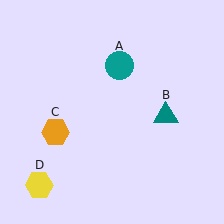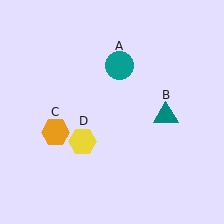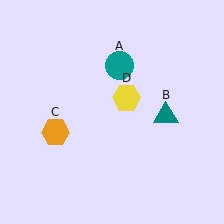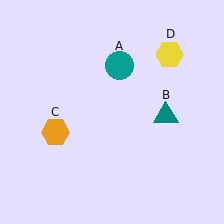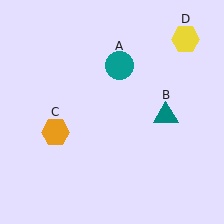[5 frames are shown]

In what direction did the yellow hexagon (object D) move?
The yellow hexagon (object D) moved up and to the right.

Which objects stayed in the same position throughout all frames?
Teal circle (object A) and teal triangle (object B) and orange hexagon (object C) remained stationary.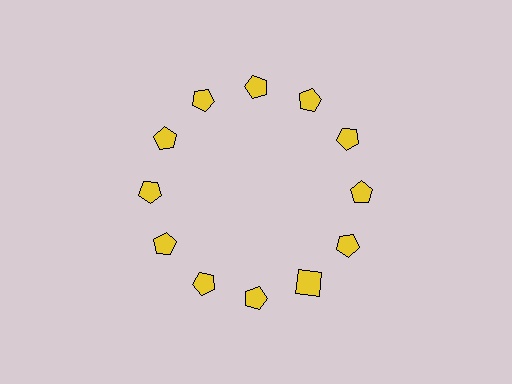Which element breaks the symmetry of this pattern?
The yellow square at roughly the 5 o'clock position breaks the symmetry. All other shapes are yellow pentagons.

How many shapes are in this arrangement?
There are 12 shapes arranged in a ring pattern.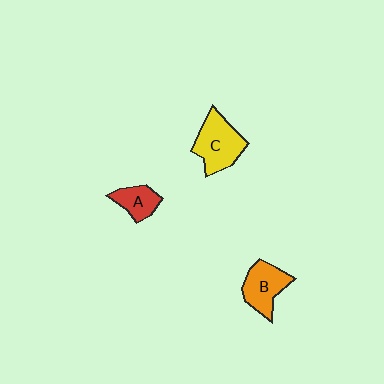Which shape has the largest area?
Shape C (yellow).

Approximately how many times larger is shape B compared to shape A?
Approximately 1.4 times.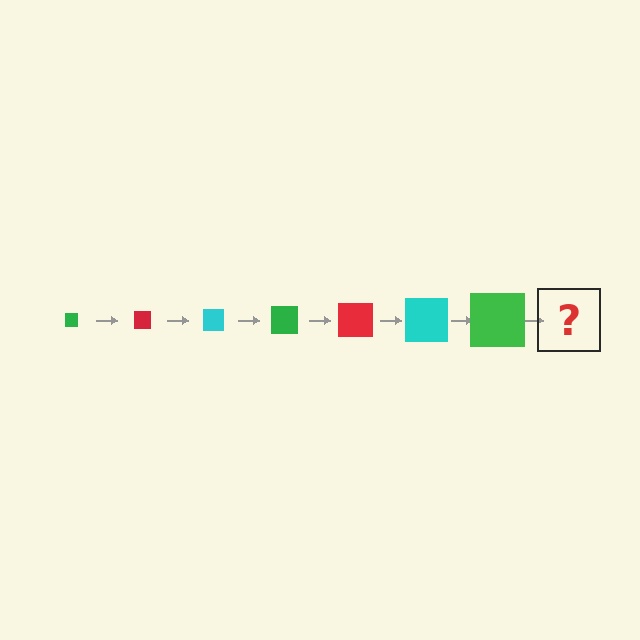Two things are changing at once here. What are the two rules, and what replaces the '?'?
The two rules are that the square grows larger each step and the color cycles through green, red, and cyan. The '?' should be a red square, larger than the previous one.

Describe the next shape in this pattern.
It should be a red square, larger than the previous one.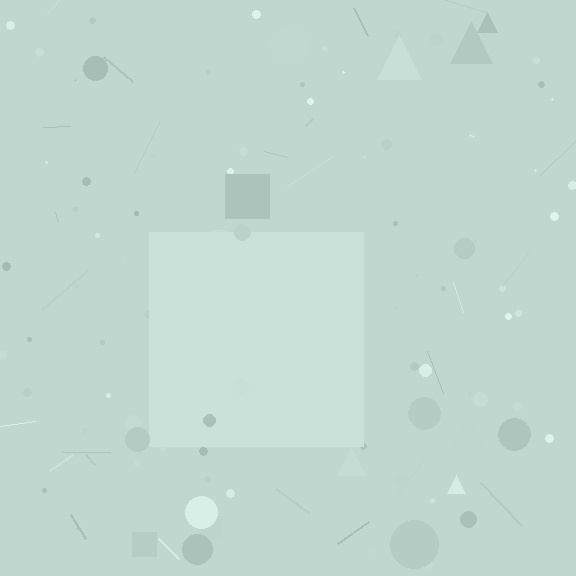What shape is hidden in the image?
A square is hidden in the image.